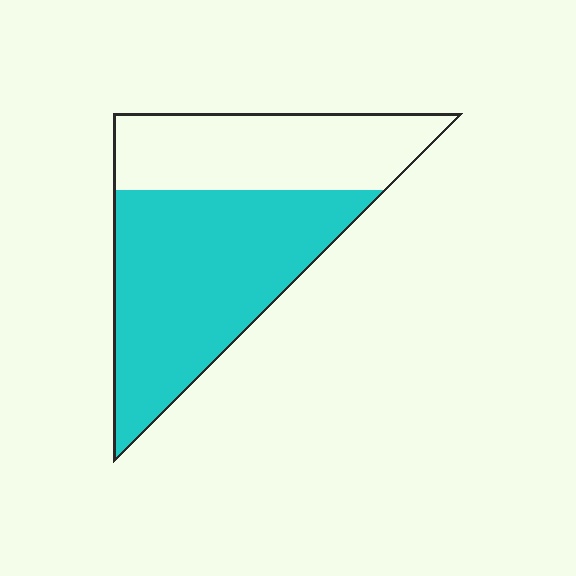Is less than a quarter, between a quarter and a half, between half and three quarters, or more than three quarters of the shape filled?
Between half and three quarters.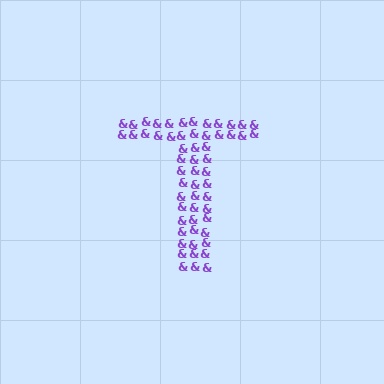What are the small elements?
The small elements are ampersands.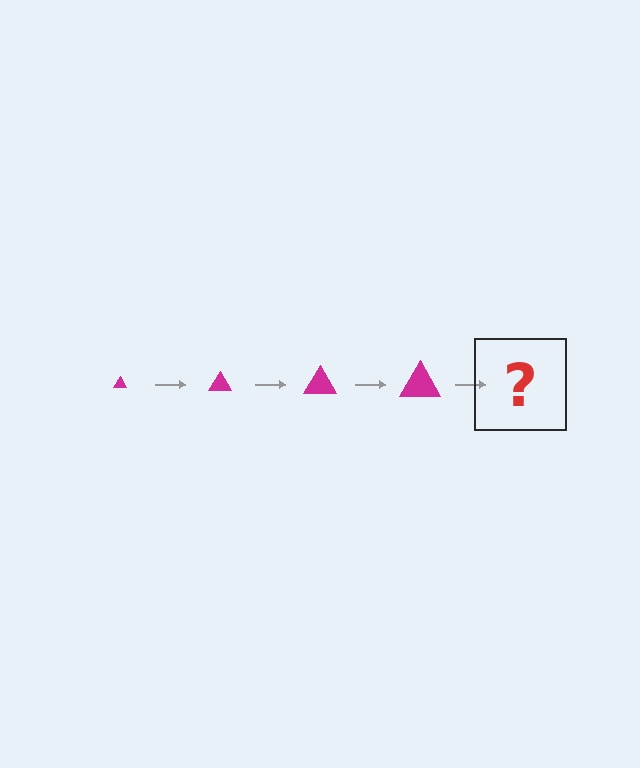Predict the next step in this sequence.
The next step is a magenta triangle, larger than the previous one.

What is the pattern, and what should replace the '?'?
The pattern is that the triangle gets progressively larger each step. The '?' should be a magenta triangle, larger than the previous one.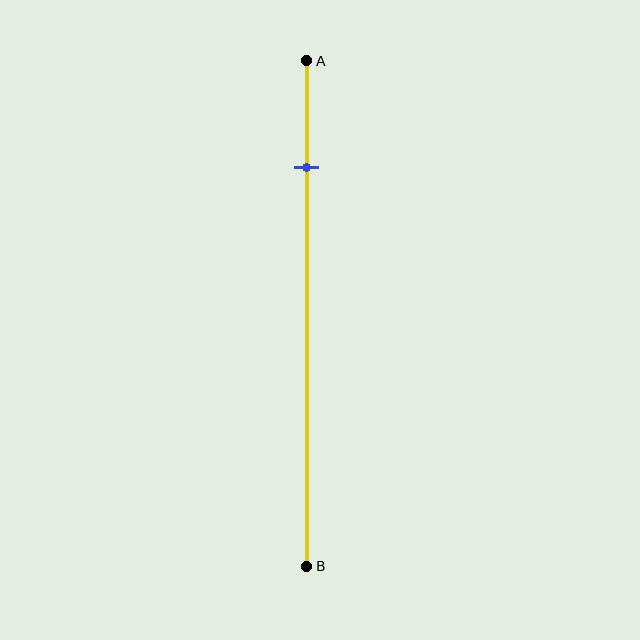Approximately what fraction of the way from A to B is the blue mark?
The blue mark is approximately 20% of the way from A to B.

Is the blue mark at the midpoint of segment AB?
No, the mark is at about 20% from A, not at the 50% midpoint.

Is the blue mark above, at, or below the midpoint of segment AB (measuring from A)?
The blue mark is above the midpoint of segment AB.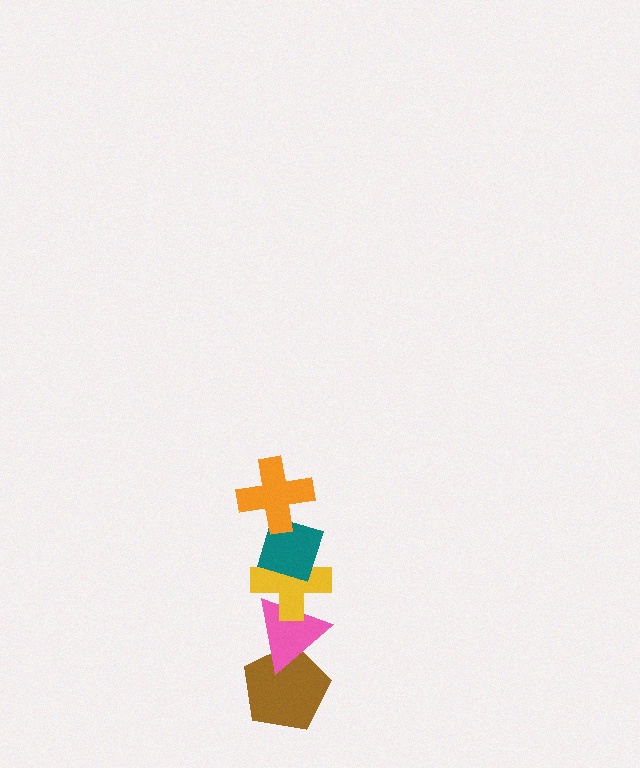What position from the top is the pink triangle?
The pink triangle is 4th from the top.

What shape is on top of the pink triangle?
The yellow cross is on top of the pink triangle.